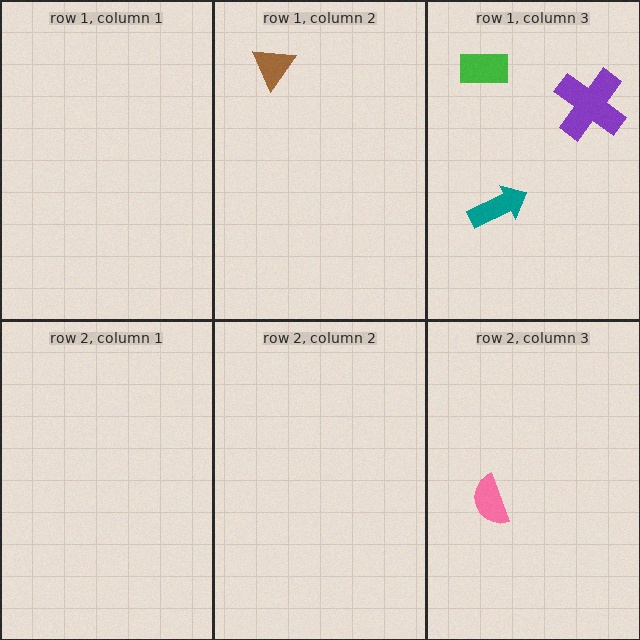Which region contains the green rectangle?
The row 1, column 3 region.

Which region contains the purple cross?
The row 1, column 3 region.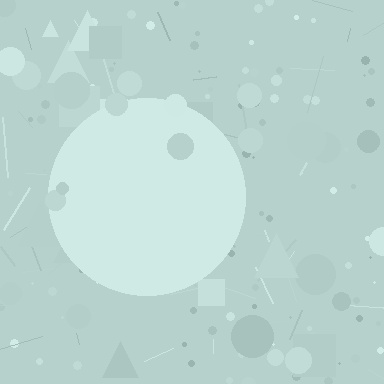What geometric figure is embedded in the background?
A circle is embedded in the background.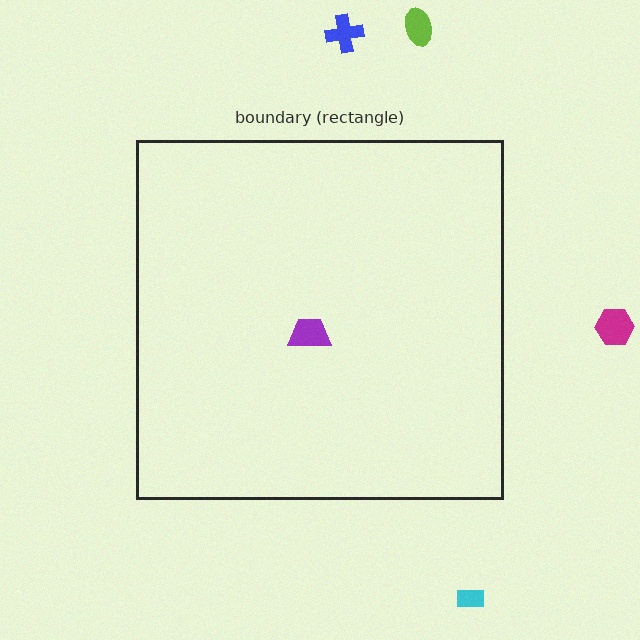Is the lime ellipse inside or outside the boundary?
Outside.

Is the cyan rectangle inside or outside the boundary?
Outside.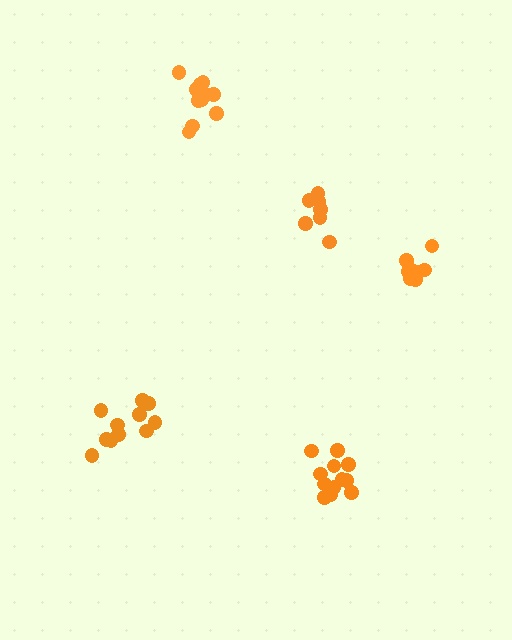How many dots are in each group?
Group 1: 12 dots, Group 2: 7 dots, Group 3: 8 dots, Group 4: 11 dots, Group 5: 11 dots (49 total).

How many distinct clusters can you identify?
There are 5 distinct clusters.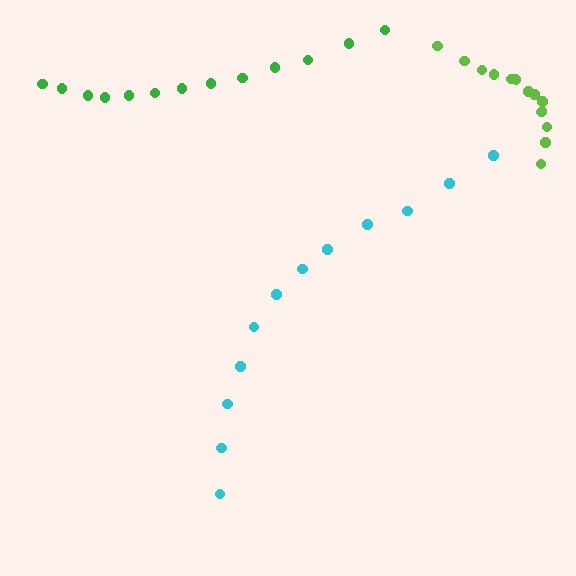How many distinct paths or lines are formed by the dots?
There are 3 distinct paths.